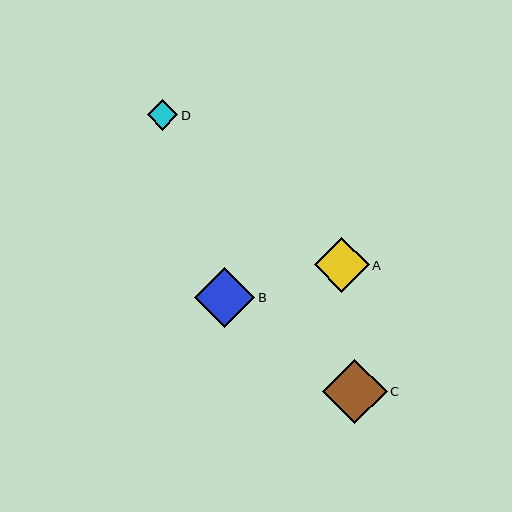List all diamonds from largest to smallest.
From largest to smallest: C, B, A, D.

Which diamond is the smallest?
Diamond D is the smallest with a size of approximately 31 pixels.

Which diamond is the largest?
Diamond C is the largest with a size of approximately 65 pixels.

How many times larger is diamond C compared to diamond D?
Diamond C is approximately 2.1 times the size of diamond D.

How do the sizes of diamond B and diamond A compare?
Diamond B and diamond A are approximately the same size.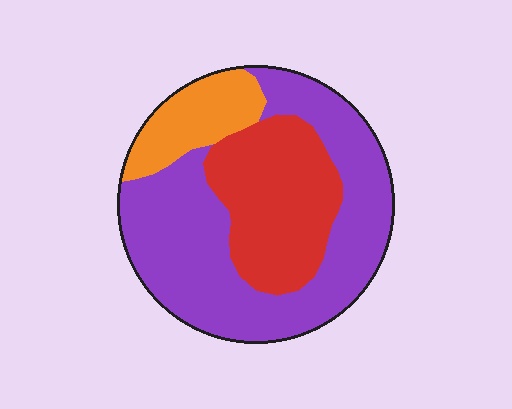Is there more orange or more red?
Red.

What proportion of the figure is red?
Red covers 29% of the figure.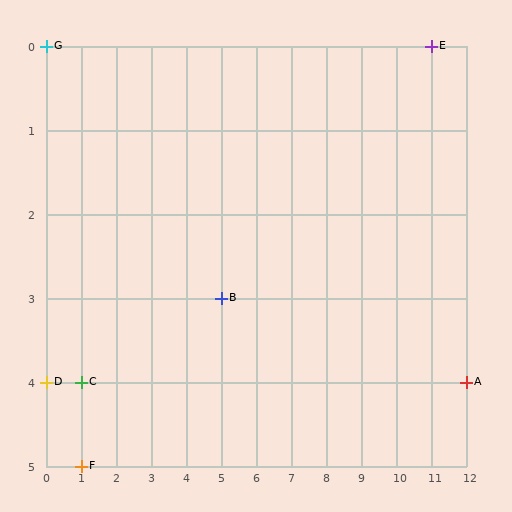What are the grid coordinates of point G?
Point G is at grid coordinates (0, 0).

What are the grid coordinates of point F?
Point F is at grid coordinates (1, 5).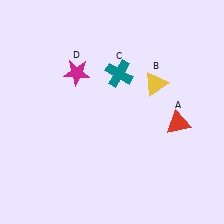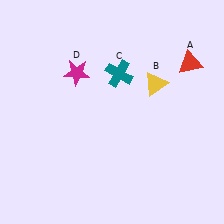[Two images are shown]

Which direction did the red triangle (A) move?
The red triangle (A) moved up.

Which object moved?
The red triangle (A) moved up.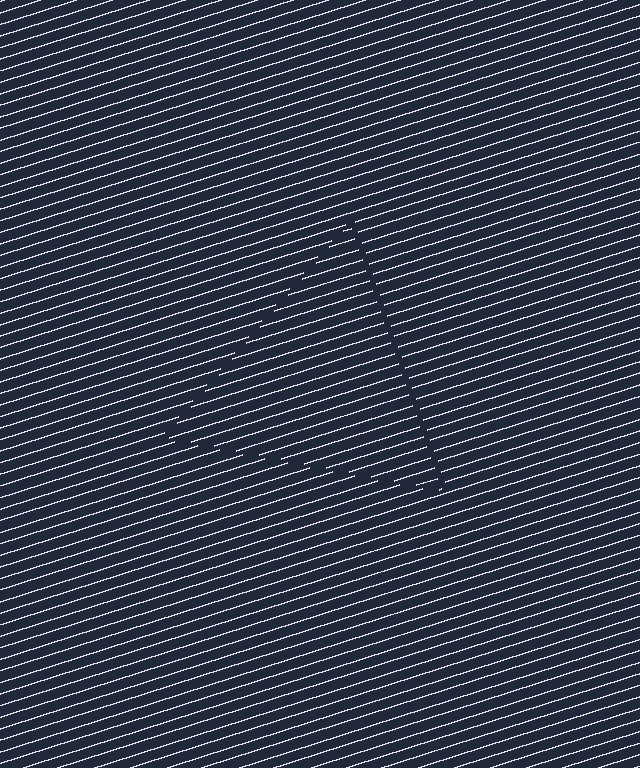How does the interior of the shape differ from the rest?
The interior of the shape contains the same grating, shifted by half a period — the contour is defined by the phase discontinuity where line-ends from the inner and outer gratings abut.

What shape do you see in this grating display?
An illusory triangle. The interior of the shape contains the same grating, shifted by half a period — the contour is defined by the phase discontinuity where line-ends from the inner and outer gratings abut.